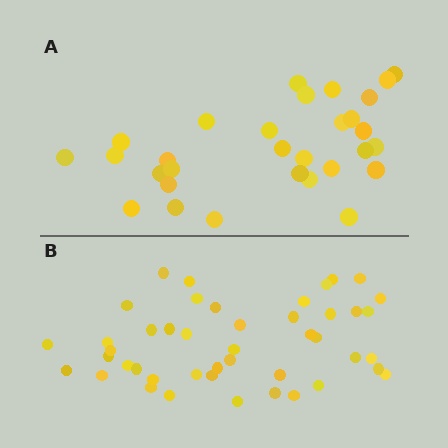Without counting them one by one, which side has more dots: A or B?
Region B (the bottom region) has more dots.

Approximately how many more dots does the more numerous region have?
Region B has approximately 15 more dots than region A.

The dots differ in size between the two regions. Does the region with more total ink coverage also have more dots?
No. Region A has more total ink coverage because its dots are larger, but region B actually contains more individual dots. Total area can be misleading — the number of items is what matters here.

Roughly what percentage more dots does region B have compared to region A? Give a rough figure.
About 50% more.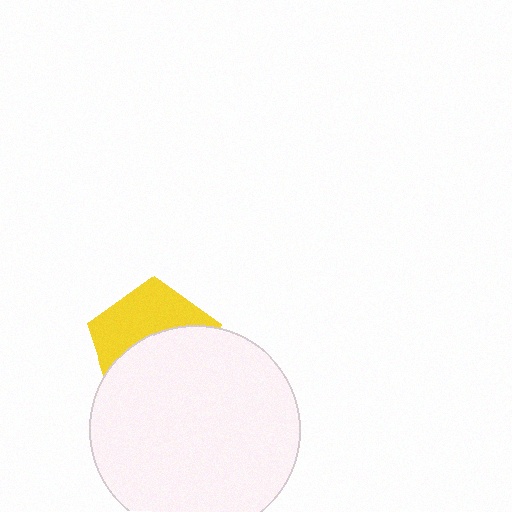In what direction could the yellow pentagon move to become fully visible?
The yellow pentagon could move up. That would shift it out from behind the white circle entirely.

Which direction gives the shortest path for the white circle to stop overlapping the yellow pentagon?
Moving down gives the shortest separation.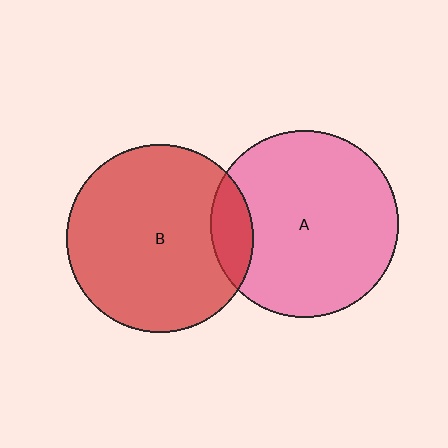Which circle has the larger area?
Circle A (pink).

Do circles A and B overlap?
Yes.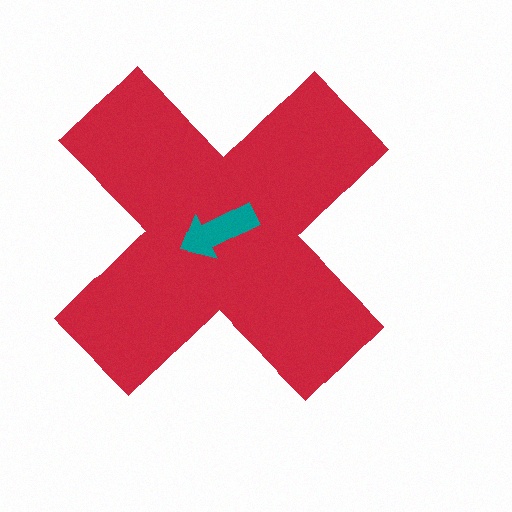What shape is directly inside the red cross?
The teal arrow.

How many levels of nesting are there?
2.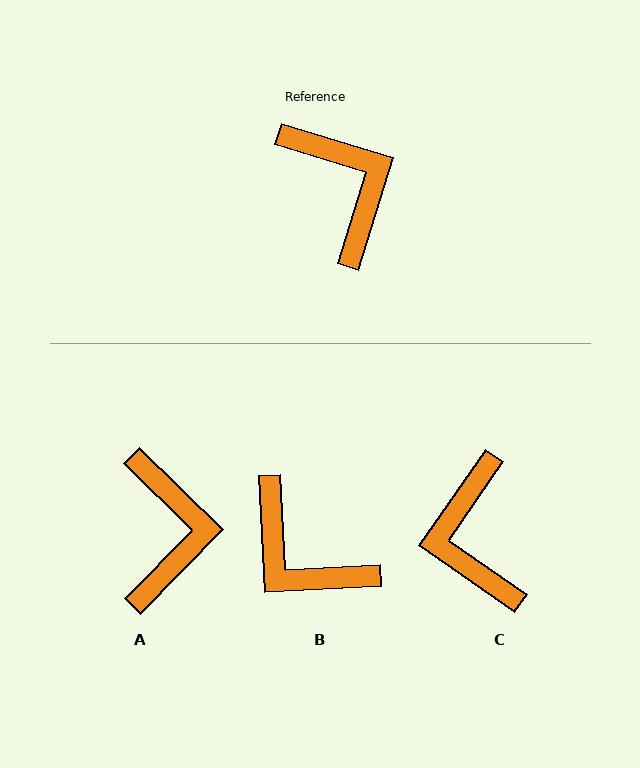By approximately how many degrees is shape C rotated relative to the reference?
Approximately 162 degrees counter-clockwise.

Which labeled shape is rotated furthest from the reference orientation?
C, about 162 degrees away.